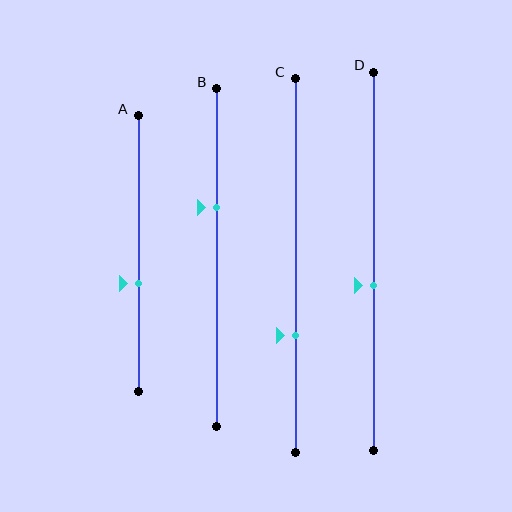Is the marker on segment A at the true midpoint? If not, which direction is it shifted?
No, the marker on segment A is shifted downward by about 11% of the segment length.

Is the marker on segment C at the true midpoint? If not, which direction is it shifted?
No, the marker on segment C is shifted downward by about 19% of the segment length.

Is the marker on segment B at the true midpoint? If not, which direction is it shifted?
No, the marker on segment B is shifted upward by about 15% of the segment length.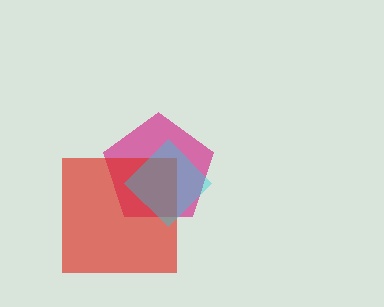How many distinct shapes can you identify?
There are 3 distinct shapes: a magenta pentagon, a red square, a cyan diamond.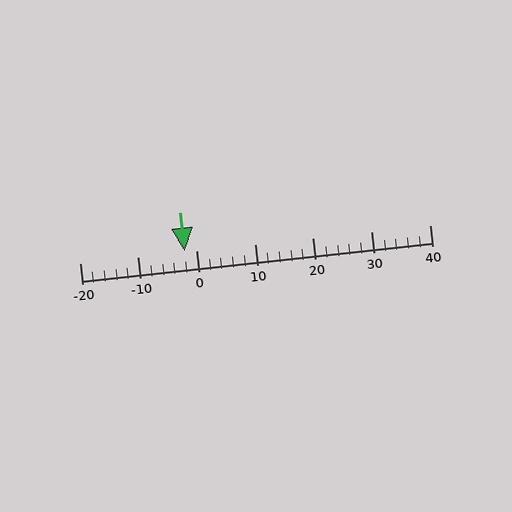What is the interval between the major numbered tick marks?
The major tick marks are spaced 10 units apart.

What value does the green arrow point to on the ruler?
The green arrow points to approximately -2.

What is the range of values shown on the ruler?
The ruler shows values from -20 to 40.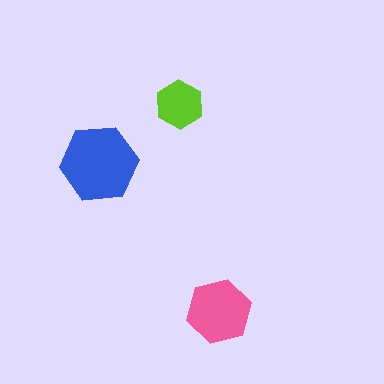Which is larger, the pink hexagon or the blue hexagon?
The blue one.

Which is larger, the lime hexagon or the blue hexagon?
The blue one.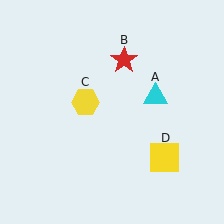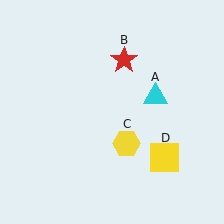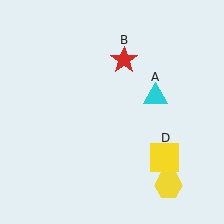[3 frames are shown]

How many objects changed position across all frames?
1 object changed position: yellow hexagon (object C).